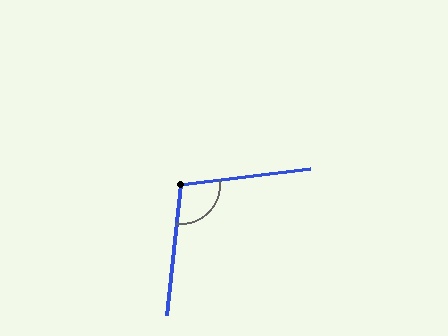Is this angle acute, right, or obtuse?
It is obtuse.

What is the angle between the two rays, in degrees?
Approximately 104 degrees.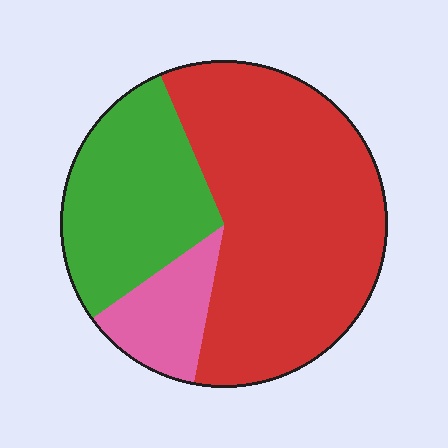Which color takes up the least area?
Pink, at roughly 10%.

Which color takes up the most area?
Red, at roughly 60%.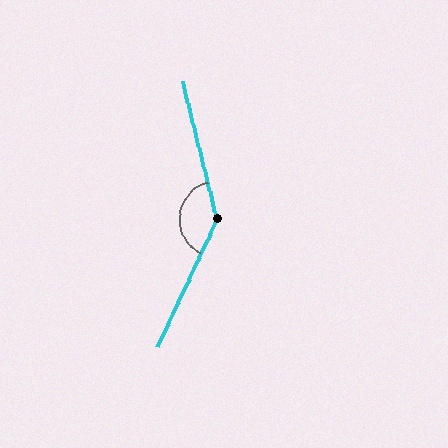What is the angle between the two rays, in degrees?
Approximately 141 degrees.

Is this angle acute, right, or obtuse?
It is obtuse.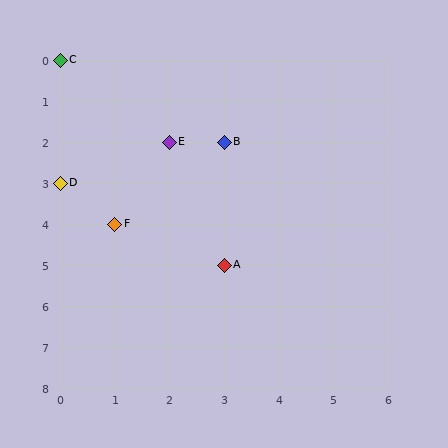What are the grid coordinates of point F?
Point F is at grid coordinates (1, 4).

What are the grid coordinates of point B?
Point B is at grid coordinates (3, 2).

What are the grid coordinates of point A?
Point A is at grid coordinates (3, 5).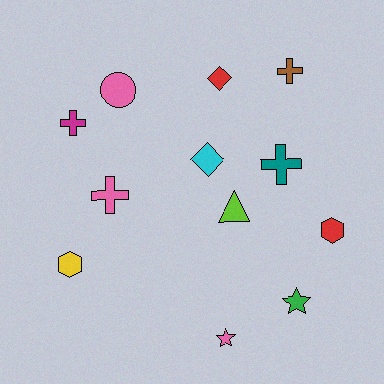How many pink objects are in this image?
There are 3 pink objects.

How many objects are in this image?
There are 12 objects.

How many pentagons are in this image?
There are no pentagons.